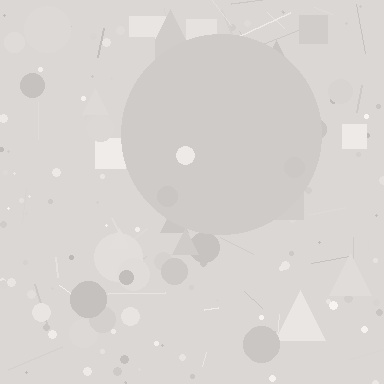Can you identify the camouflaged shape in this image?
The camouflaged shape is a circle.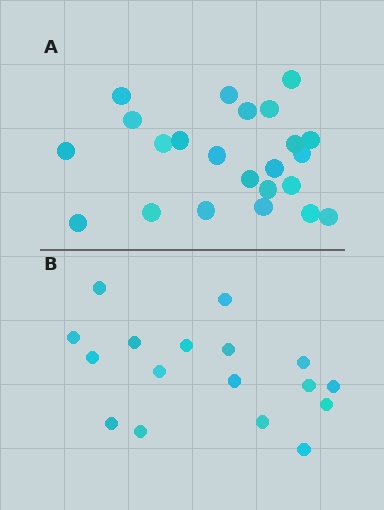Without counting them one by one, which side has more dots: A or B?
Region A (the top region) has more dots.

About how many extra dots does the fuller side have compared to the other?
Region A has about 6 more dots than region B.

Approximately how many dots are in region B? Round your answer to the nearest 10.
About 20 dots. (The exact count is 17, which rounds to 20.)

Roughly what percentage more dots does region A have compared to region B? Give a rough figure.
About 35% more.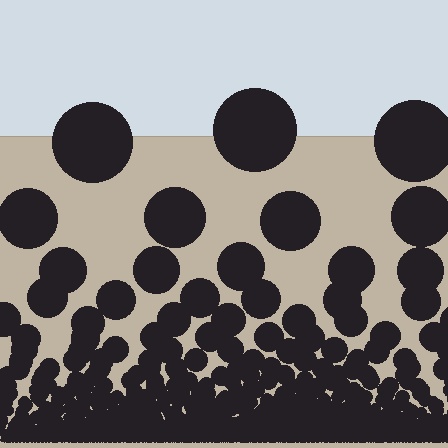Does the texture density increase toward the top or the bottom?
Density increases toward the bottom.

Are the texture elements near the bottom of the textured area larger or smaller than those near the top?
Smaller. The gradient is inverted — elements near the bottom are smaller and denser.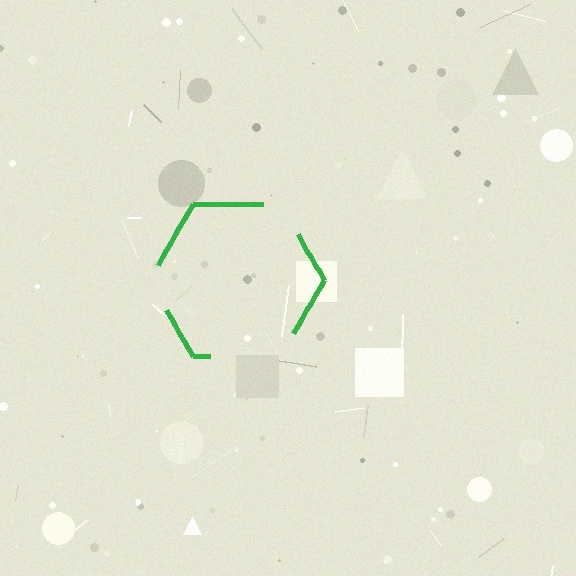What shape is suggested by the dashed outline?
The dashed outline suggests a hexagon.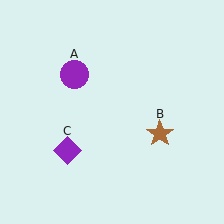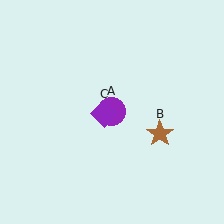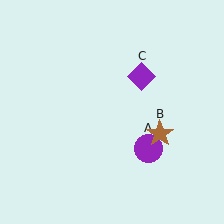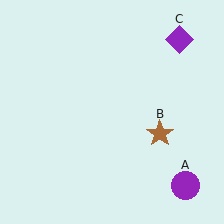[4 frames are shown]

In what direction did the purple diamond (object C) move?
The purple diamond (object C) moved up and to the right.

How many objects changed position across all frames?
2 objects changed position: purple circle (object A), purple diamond (object C).